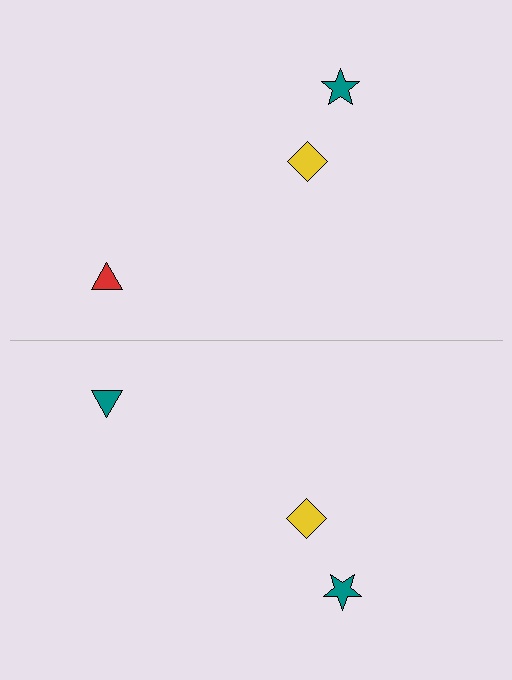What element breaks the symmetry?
The teal triangle on the bottom side breaks the symmetry — its mirror counterpart is red.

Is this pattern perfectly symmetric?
No, the pattern is not perfectly symmetric. The teal triangle on the bottom side breaks the symmetry — its mirror counterpart is red.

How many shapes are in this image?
There are 6 shapes in this image.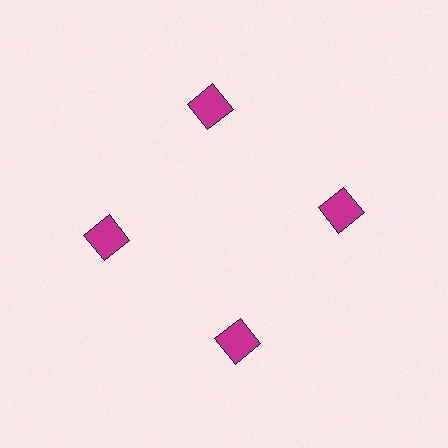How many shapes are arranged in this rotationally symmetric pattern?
There are 4 shapes, arranged in 4 groups of 1.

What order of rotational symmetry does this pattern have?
This pattern has 4-fold rotational symmetry.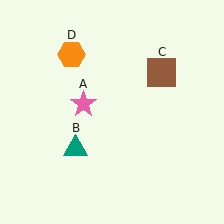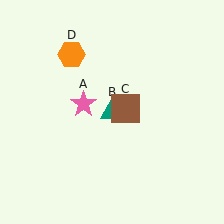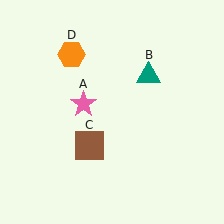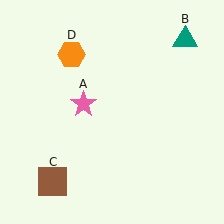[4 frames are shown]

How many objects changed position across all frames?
2 objects changed position: teal triangle (object B), brown square (object C).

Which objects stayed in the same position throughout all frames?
Pink star (object A) and orange hexagon (object D) remained stationary.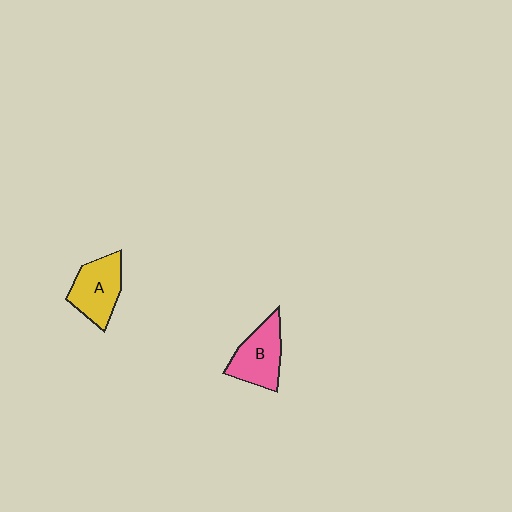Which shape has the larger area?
Shape A (yellow).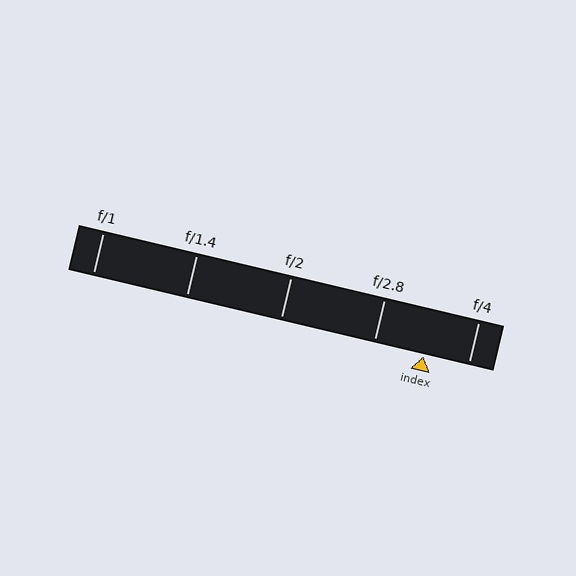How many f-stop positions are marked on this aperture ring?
There are 5 f-stop positions marked.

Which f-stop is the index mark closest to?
The index mark is closest to f/4.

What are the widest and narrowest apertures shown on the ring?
The widest aperture shown is f/1 and the narrowest is f/4.